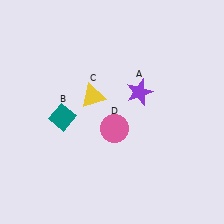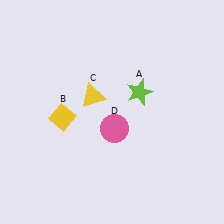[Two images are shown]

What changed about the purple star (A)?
In Image 1, A is purple. In Image 2, it changed to lime.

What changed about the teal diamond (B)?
In Image 1, B is teal. In Image 2, it changed to yellow.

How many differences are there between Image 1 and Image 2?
There are 2 differences between the two images.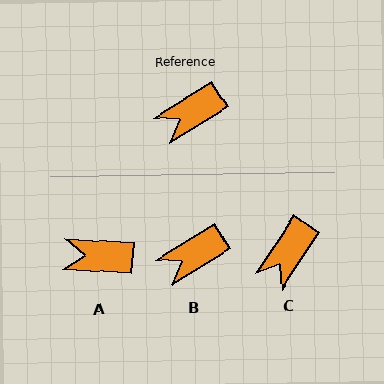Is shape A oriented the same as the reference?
No, it is off by about 36 degrees.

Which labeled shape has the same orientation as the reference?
B.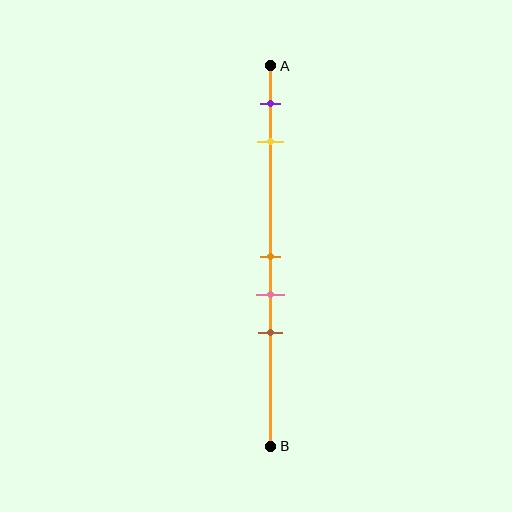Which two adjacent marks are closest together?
The orange and pink marks are the closest adjacent pair.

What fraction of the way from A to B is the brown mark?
The brown mark is approximately 70% (0.7) of the way from A to B.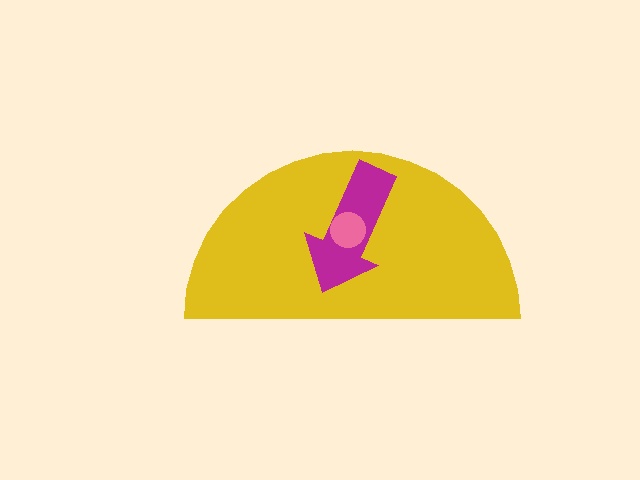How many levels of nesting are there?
3.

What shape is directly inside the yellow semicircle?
The magenta arrow.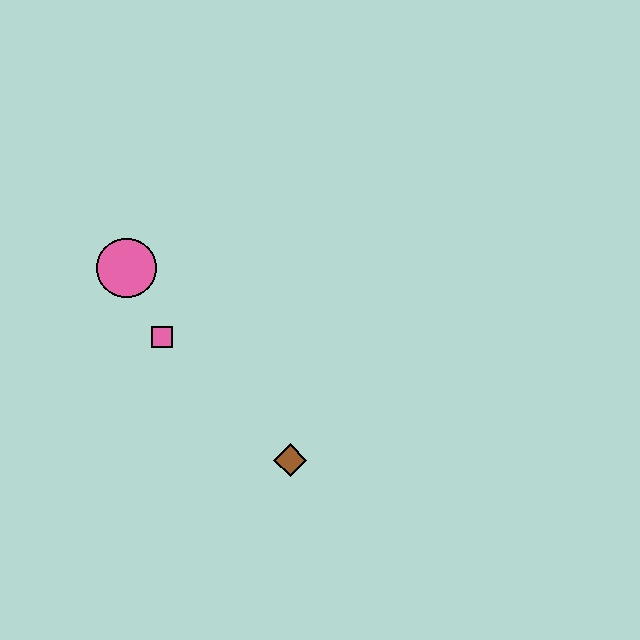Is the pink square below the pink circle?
Yes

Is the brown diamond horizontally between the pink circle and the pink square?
No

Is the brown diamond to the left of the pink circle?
No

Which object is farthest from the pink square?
The brown diamond is farthest from the pink square.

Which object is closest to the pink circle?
The pink square is closest to the pink circle.